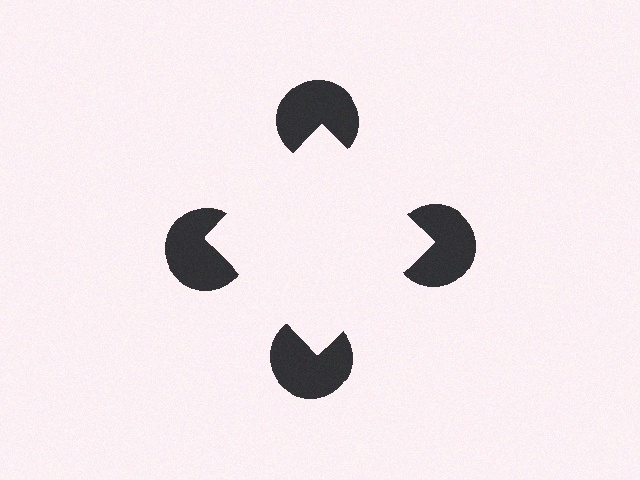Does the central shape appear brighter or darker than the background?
It typically appears slightly brighter than the background, even though no actual brightness change is drawn.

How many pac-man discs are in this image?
There are 4 — one at each vertex of the illusory square.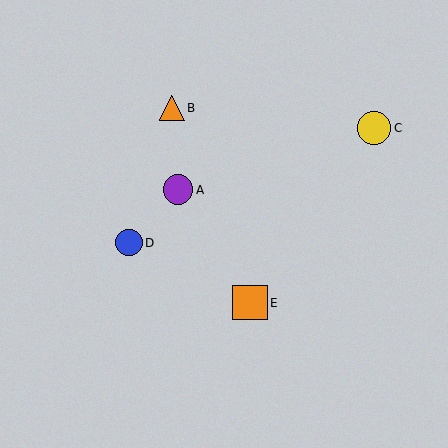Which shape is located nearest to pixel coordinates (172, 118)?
The orange triangle (labeled B) at (172, 108) is nearest to that location.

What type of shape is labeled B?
Shape B is an orange triangle.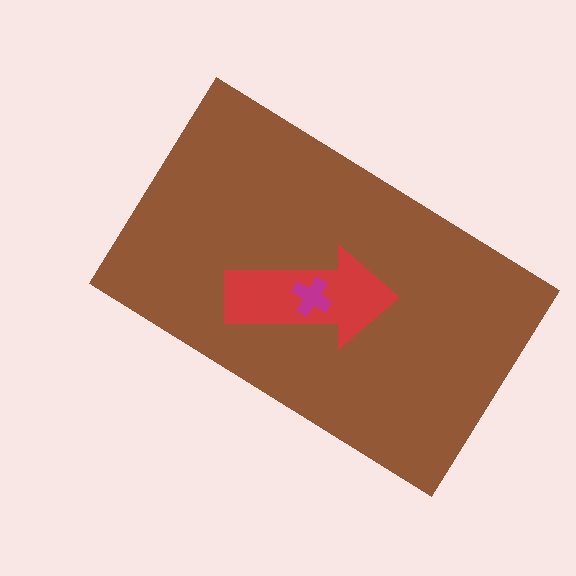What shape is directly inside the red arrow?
The magenta cross.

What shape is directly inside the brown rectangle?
The red arrow.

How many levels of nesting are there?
3.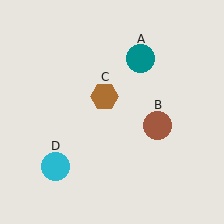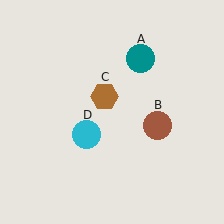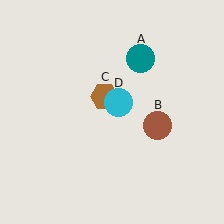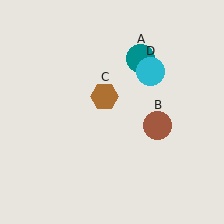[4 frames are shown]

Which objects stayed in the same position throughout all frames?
Teal circle (object A) and brown circle (object B) and brown hexagon (object C) remained stationary.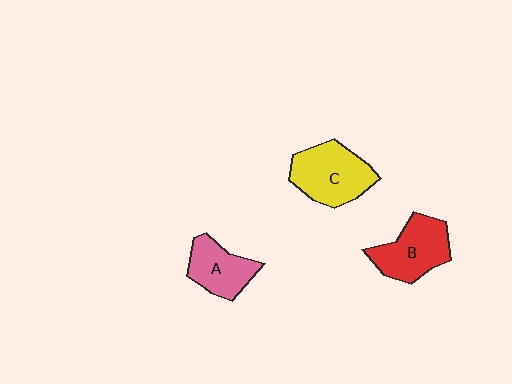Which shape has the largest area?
Shape C (yellow).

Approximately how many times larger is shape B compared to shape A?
Approximately 1.2 times.